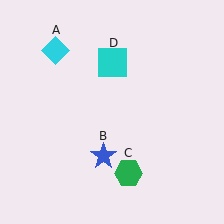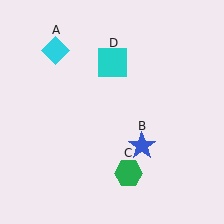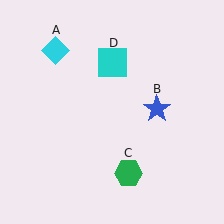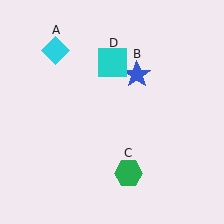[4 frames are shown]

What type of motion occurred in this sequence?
The blue star (object B) rotated counterclockwise around the center of the scene.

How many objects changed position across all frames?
1 object changed position: blue star (object B).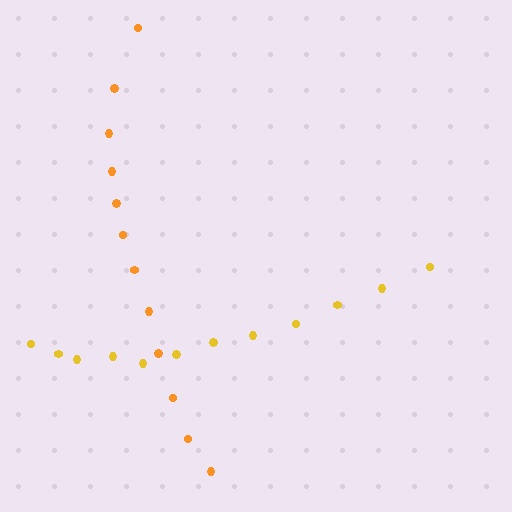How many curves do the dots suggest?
There are 2 distinct paths.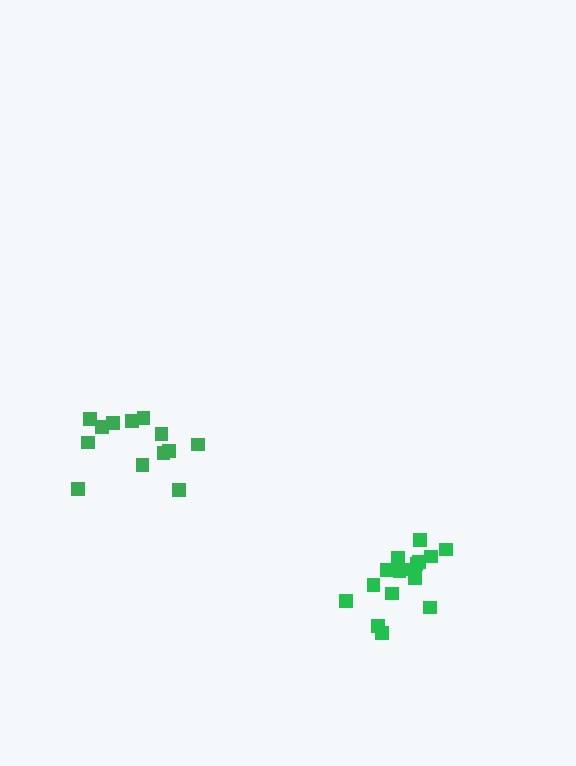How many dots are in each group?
Group 1: 16 dots, Group 2: 13 dots (29 total).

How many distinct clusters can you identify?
There are 2 distinct clusters.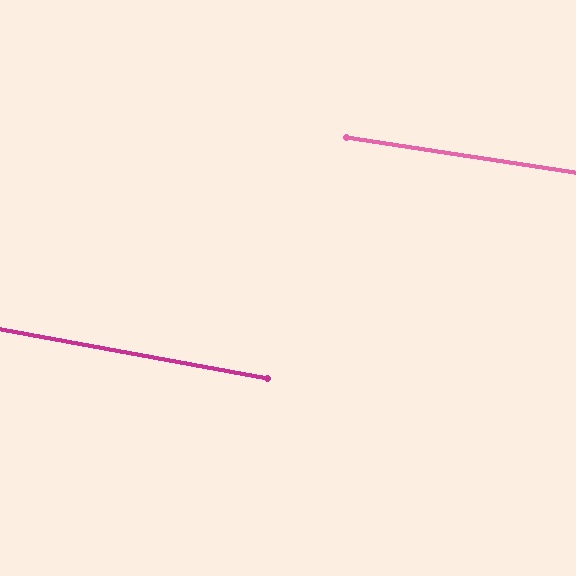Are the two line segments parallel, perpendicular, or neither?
Parallel — their directions differ by only 1.8°.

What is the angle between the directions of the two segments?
Approximately 2 degrees.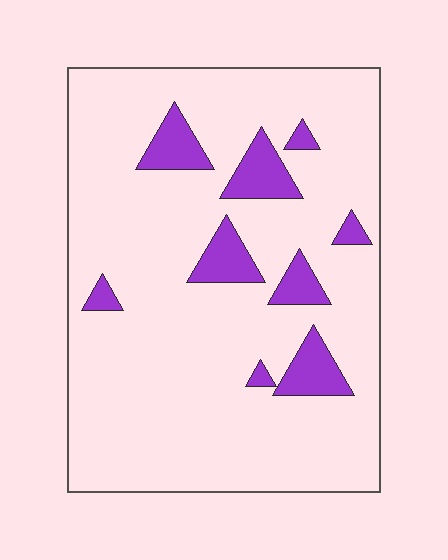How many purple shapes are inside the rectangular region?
9.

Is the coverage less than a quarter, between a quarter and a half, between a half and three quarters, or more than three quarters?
Less than a quarter.